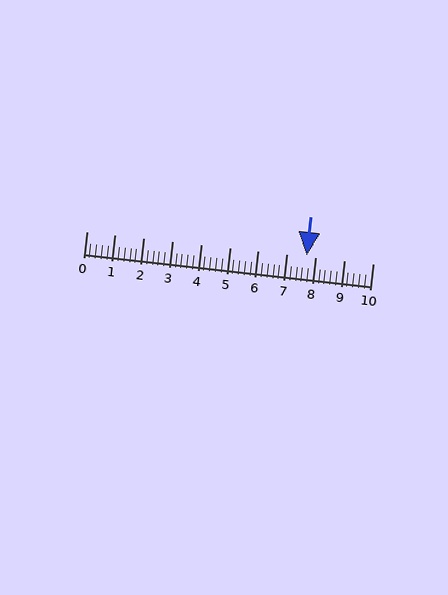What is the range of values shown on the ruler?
The ruler shows values from 0 to 10.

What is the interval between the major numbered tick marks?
The major tick marks are spaced 1 units apart.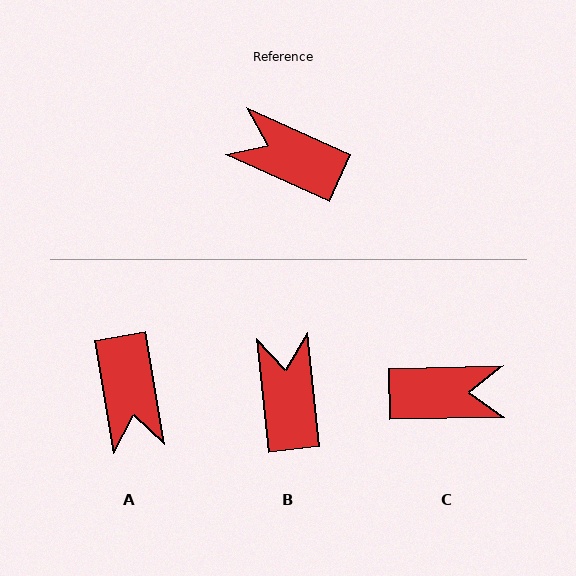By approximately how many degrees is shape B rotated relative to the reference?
Approximately 59 degrees clockwise.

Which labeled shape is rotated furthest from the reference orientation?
C, about 154 degrees away.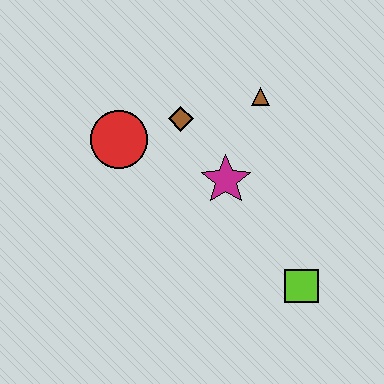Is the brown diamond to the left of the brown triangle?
Yes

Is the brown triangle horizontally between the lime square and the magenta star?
Yes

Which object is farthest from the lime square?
The red circle is farthest from the lime square.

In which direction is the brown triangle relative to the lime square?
The brown triangle is above the lime square.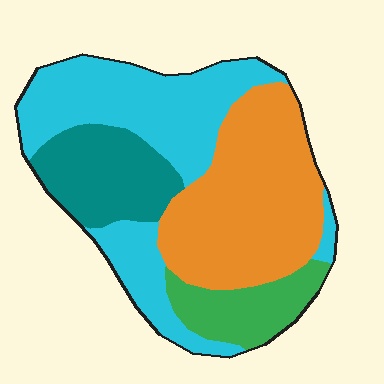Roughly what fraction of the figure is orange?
Orange takes up between a quarter and a half of the figure.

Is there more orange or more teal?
Orange.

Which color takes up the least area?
Green, at roughly 10%.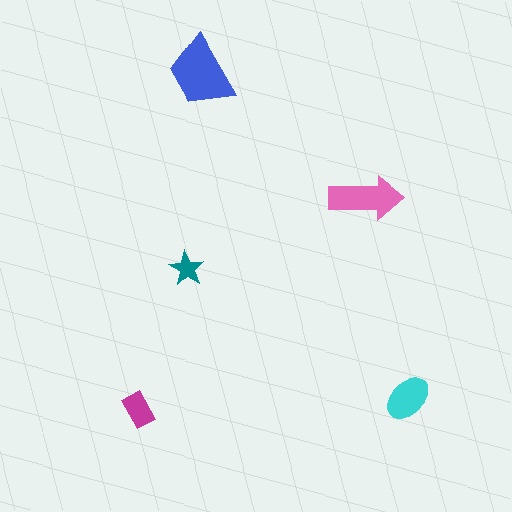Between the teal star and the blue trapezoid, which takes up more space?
The blue trapezoid.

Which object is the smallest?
The teal star.